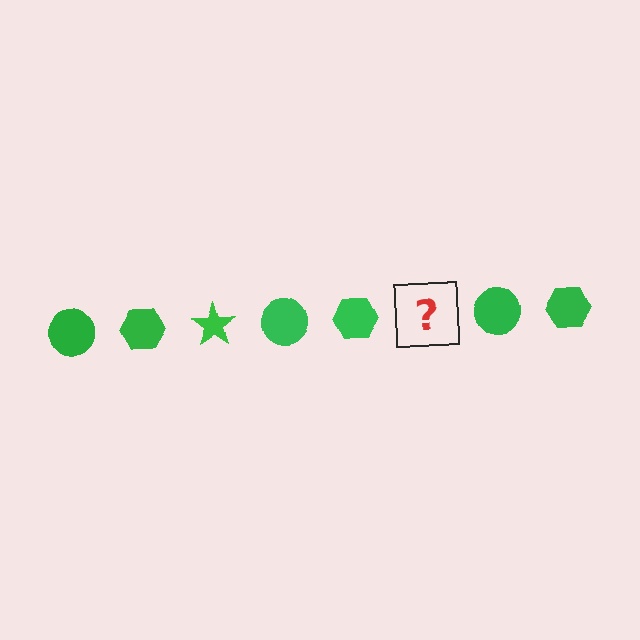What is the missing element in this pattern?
The missing element is a green star.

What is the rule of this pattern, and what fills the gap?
The rule is that the pattern cycles through circle, hexagon, star shapes in green. The gap should be filled with a green star.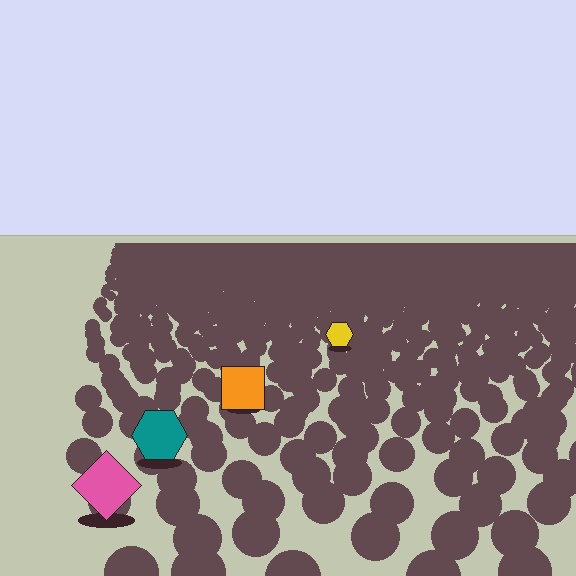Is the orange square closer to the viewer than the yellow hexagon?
Yes. The orange square is closer — you can tell from the texture gradient: the ground texture is coarser near it.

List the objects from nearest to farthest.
From nearest to farthest: the pink diamond, the teal hexagon, the orange square, the yellow hexagon.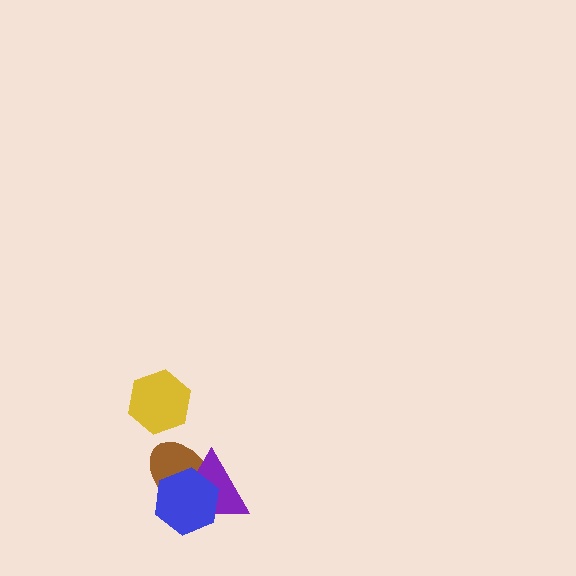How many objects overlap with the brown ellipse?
2 objects overlap with the brown ellipse.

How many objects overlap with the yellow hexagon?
0 objects overlap with the yellow hexagon.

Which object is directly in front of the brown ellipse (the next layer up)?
The purple triangle is directly in front of the brown ellipse.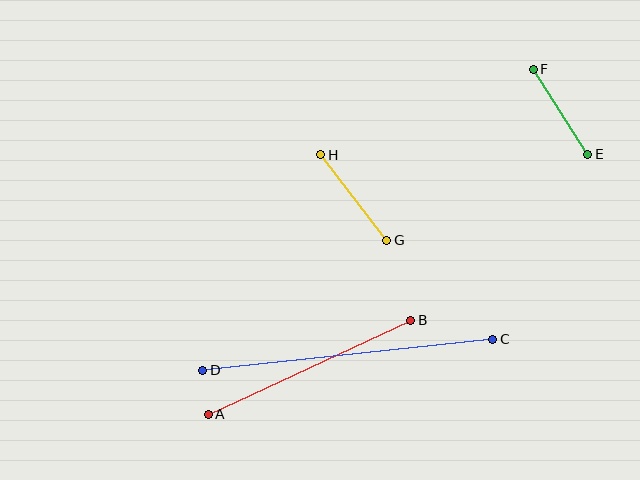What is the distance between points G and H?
The distance is approximately 108 pixels.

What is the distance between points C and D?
The distance is approximately 292 pixels.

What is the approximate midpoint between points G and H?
The midpoint is at approximately (354, 198) pixels.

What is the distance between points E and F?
The distance is approximately 101 pixels.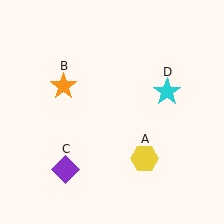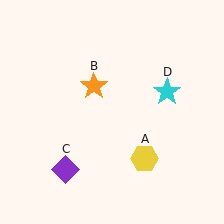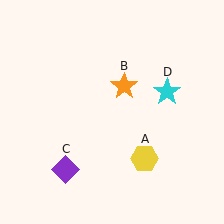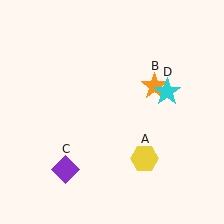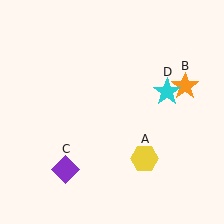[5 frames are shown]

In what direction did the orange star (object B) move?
The orange star (object B) moved right.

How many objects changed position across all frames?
1 object changed position: orange star (object B).